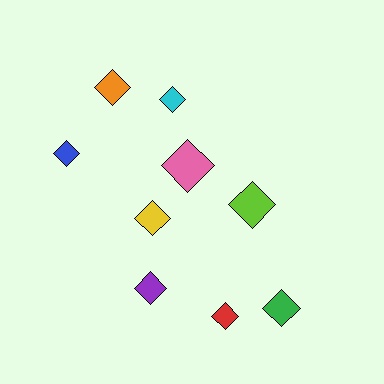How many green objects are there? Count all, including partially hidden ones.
There is 1 green object.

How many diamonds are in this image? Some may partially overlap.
There are 9 diamonds.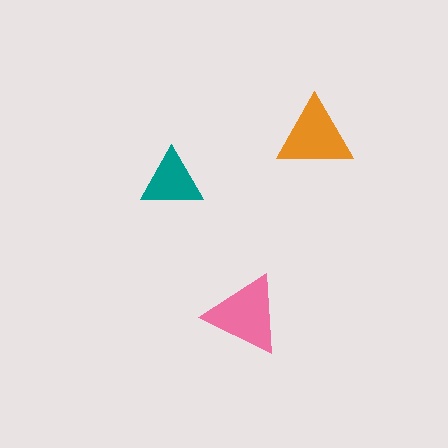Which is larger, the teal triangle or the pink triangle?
The pink one.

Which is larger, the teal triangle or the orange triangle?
The orange one.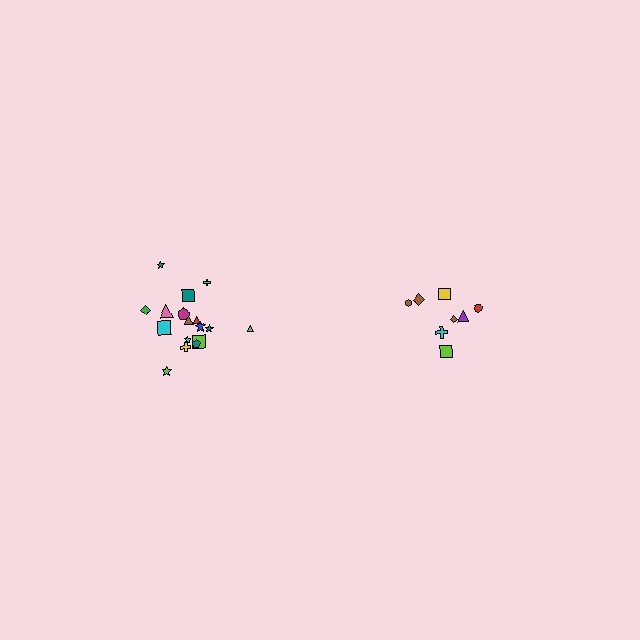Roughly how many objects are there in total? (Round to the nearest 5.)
Roughly 25 objects in total.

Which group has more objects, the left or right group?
The left group.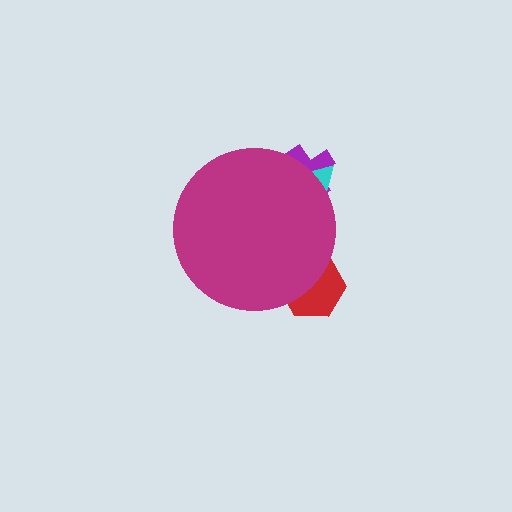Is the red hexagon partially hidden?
Yes, the red hexagon is partially hidden behind the magenta circle.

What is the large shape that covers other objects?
A magenta circle.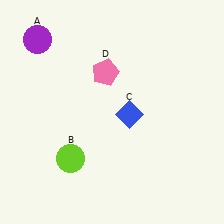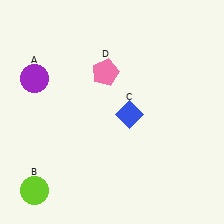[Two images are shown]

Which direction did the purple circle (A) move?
The purple circle (A) moved down.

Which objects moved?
The objects that moved are: the purple circle (A), the lime circle (B).